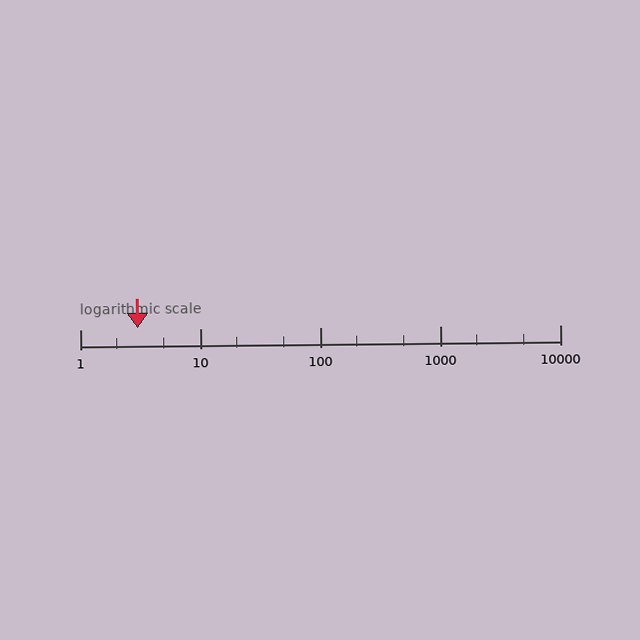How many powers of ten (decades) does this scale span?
The scale spans 4 decades, from 1 to 10000.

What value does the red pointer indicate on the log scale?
The pointer indicates approximately 3.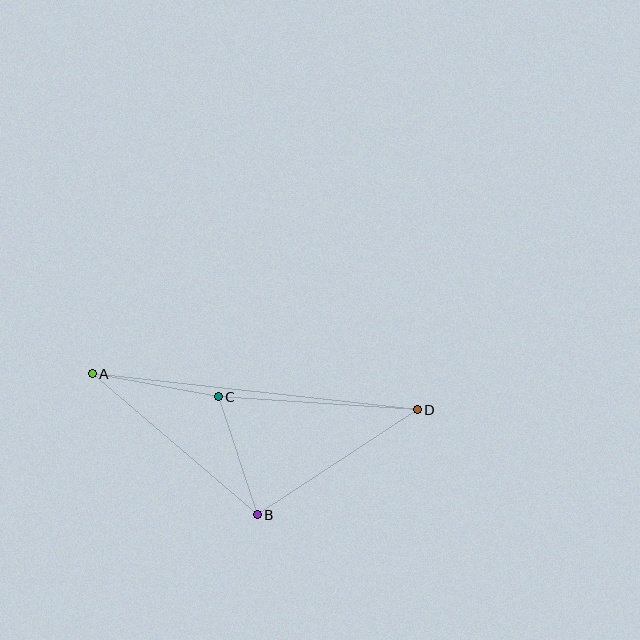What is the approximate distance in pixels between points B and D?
The distance between B and D is approximately 191 pixels.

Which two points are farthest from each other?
Points A and D are farthest from each other.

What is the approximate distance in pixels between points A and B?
The distance between A and B is approximately 217 pixels.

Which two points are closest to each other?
Points B and C are closest to each other.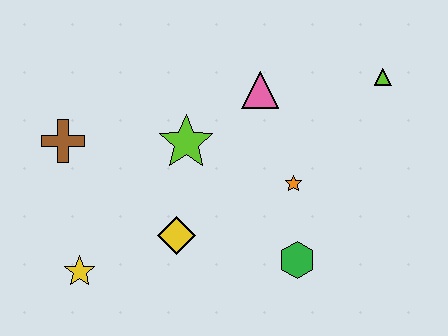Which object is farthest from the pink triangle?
The yellow star is farthest from the pink triangle.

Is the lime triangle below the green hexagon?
No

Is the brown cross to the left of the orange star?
Yes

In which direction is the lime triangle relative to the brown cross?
The lime triangle is to the right of the brown cross.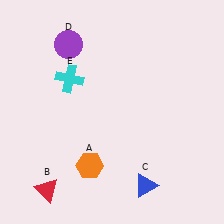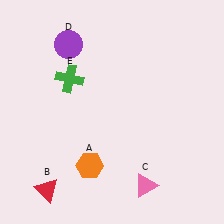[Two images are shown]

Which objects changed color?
C changed from blue to pink. E changed from cyan to green.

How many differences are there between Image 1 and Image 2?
There are 2 differences between the two images.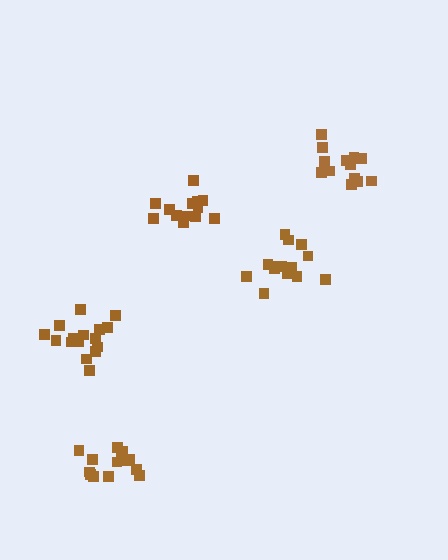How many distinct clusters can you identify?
There are 5 distinct clusters.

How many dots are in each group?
Group 1: 13 dots, Group 2: 14 dots, Group 3: 16 dots, Group 4: 15 dots, Group 5: 13 dots (71 total).